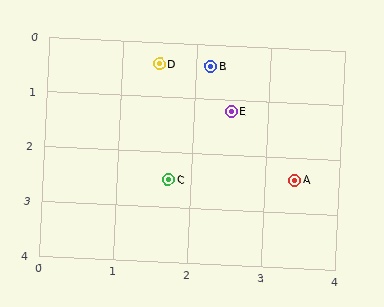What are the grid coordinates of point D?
Point D is at approximately (1.5, 0.4).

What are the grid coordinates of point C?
Point C is at approximately (1.7, 2.5).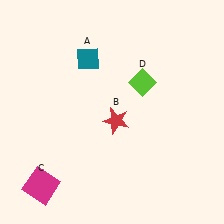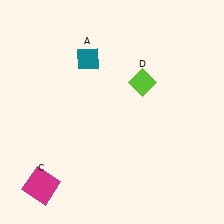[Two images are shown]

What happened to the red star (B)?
The red star (B) was removed in Image 2. It was in the bottom-right area of Image 1.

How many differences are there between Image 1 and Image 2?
There is 1 difference between the two images.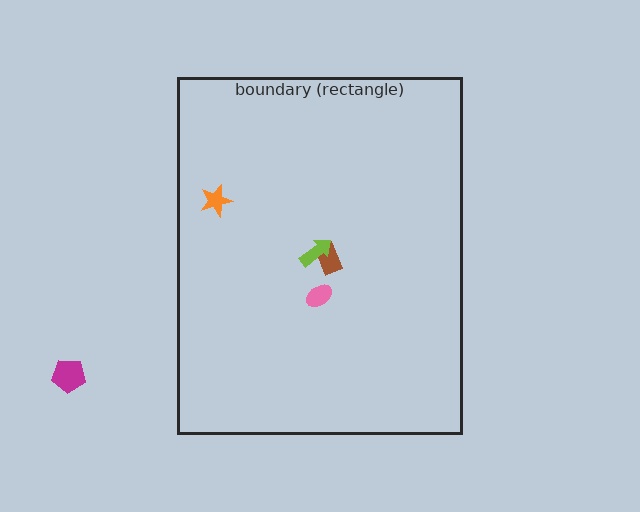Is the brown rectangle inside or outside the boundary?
Inside.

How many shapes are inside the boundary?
4 inside, 1 outside.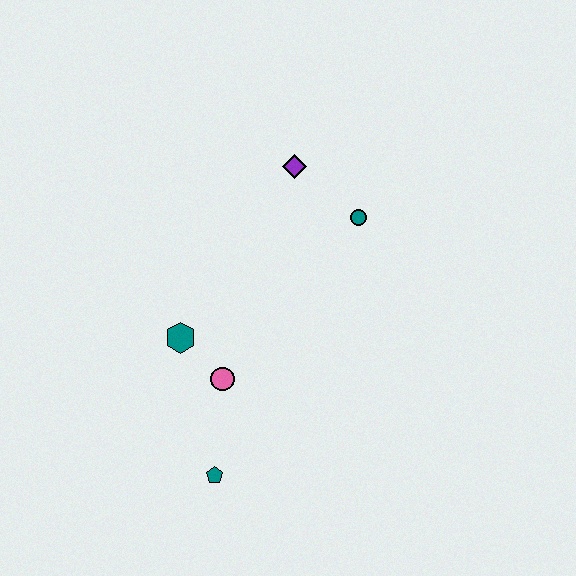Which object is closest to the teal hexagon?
The pink circle is closest to the teal hexagon.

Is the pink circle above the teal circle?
No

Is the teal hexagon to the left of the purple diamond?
Yes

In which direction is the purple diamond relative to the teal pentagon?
The purple diamond is above the teal pentagon.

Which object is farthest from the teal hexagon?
The teal circle is farthest from the teal hexagon.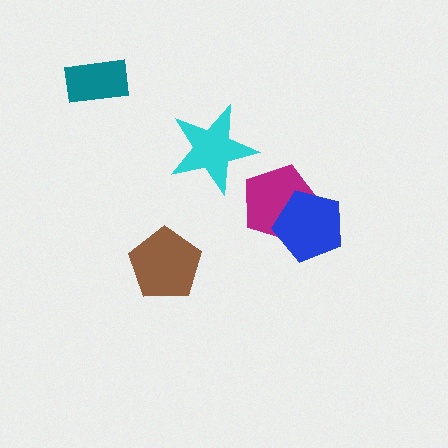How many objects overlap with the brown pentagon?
0 objects overlap with the brown pentagon.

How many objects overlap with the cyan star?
0 objects overlap with the cyan star.